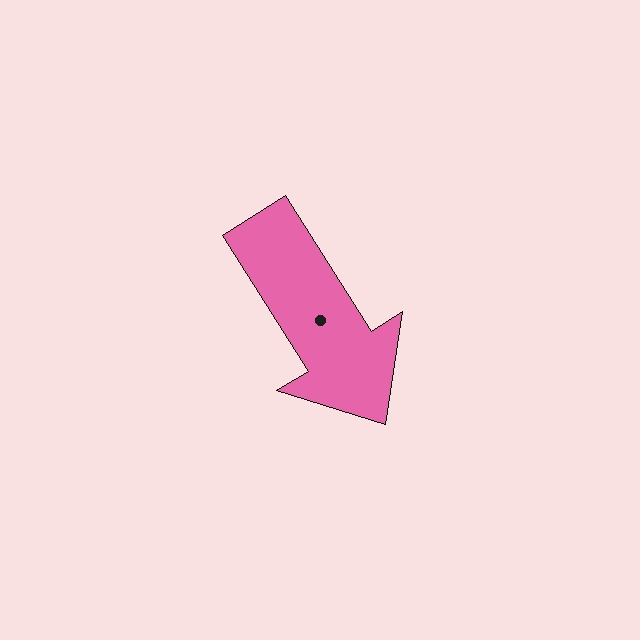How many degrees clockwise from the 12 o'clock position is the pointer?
Approximately 148 degrees.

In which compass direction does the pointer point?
Southeast.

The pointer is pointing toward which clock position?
Roughly 5 o'clock.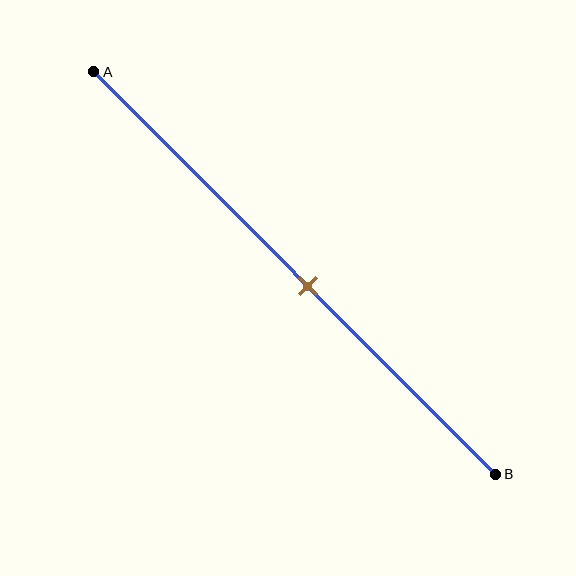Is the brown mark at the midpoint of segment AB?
No, the mark is at about 55% from A, not at the 50% midpoint.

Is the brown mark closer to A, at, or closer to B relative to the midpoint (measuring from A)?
The brown mark is closer to point B than the midpoint of segment AB.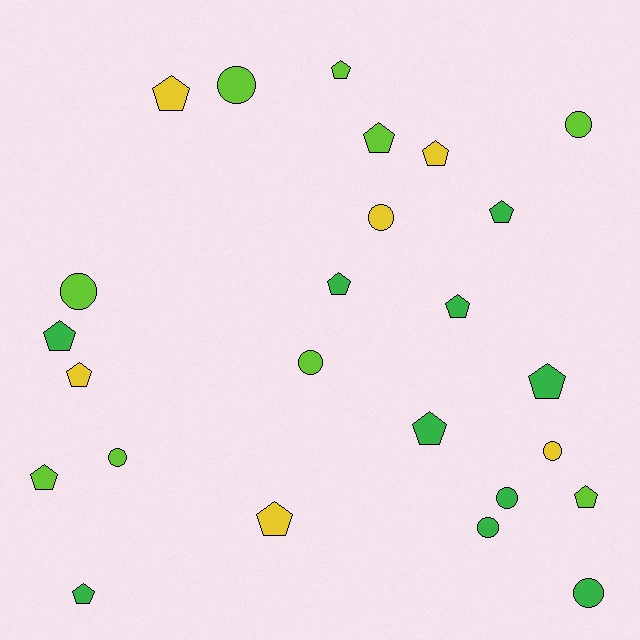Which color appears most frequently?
Green, with 10 objects.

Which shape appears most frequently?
Pentagon, with 15 objects.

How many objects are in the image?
There are 25 objects.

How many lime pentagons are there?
There are 4 lime pentagons.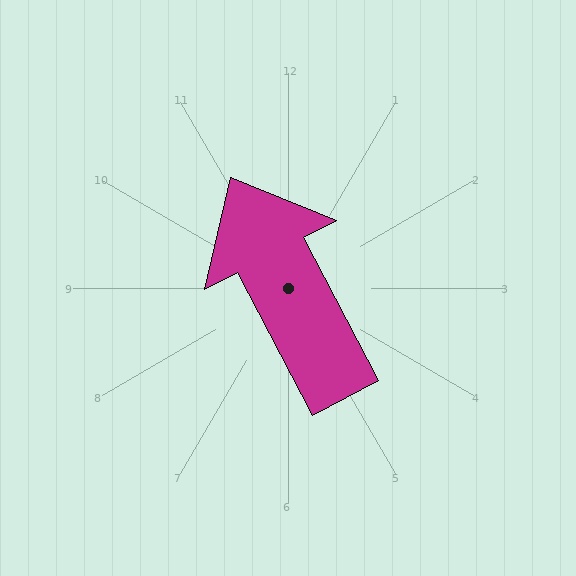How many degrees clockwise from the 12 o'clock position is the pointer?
Approximately 332 degrees.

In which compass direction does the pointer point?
Northwest.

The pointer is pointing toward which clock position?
Roughly 11 o'clock.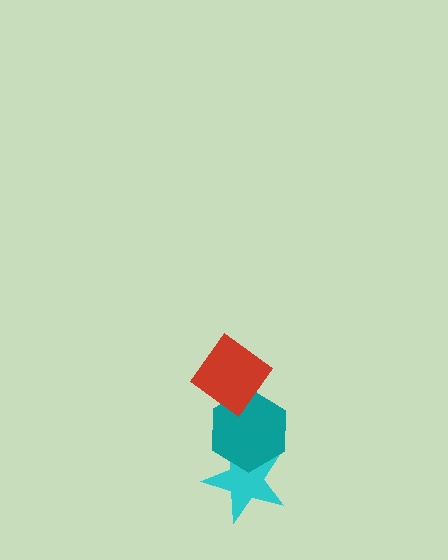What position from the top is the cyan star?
The cyan star is 3rd from the top.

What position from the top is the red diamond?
The red diamond is 1st from the top.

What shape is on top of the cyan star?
The teal hexagon is on top of the cyan star.